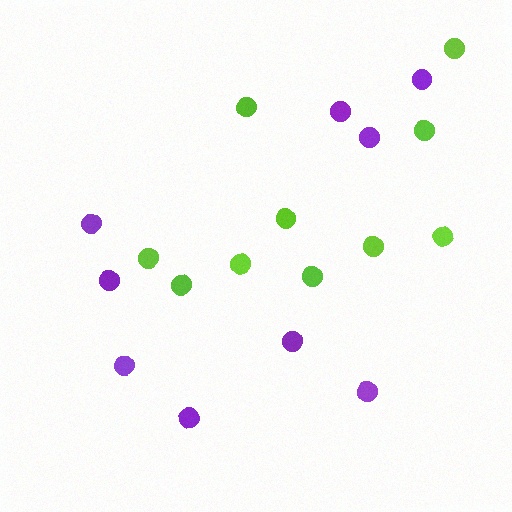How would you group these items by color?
There are 2 groups: one group of purple circles (9) and one group of lime circles (10).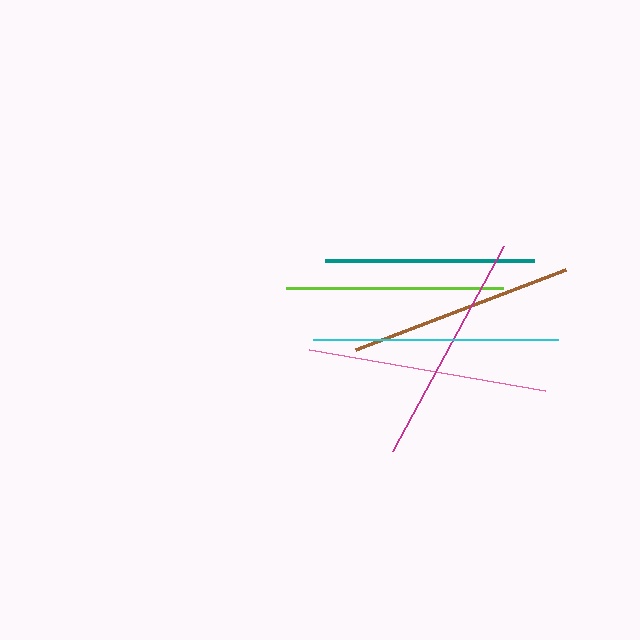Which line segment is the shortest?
The teal line is the shortest at approximately 209 pixels.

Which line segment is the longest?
The cyan line is the longest at approximately 245 pixels.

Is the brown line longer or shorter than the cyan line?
The cyan line is longer than the brown line.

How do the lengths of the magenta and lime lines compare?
The magenta and lime lines are approximately the same length.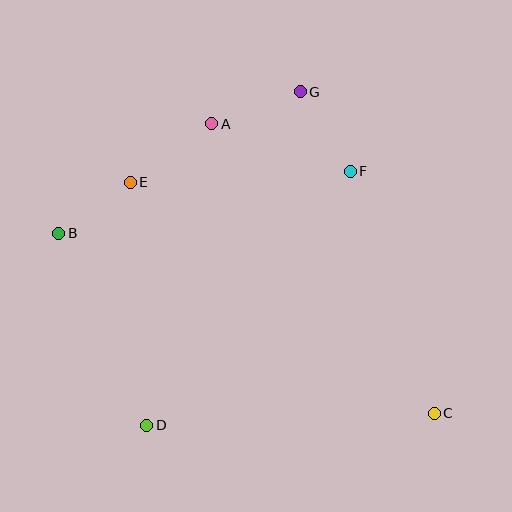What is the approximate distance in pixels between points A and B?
The distance between A and B is approximately 188 pixels.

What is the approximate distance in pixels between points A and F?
The distance between A and F is approximately 146 pixels.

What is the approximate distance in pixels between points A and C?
The distance between A and C is approximately 365 pixels.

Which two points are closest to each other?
Points B and E are closest to each other.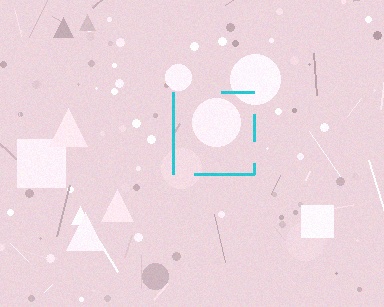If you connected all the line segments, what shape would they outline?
They would outline a square.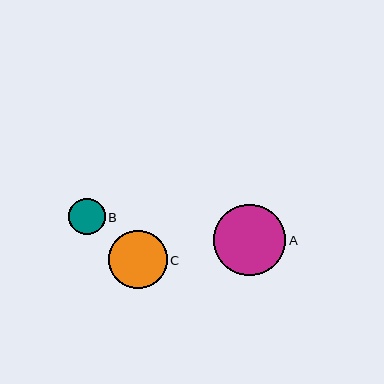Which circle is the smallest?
Circle B is the smallest with a size of approximately 36 pixels.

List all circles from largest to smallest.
From largest to smallest: A, C, B.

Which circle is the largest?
Circle A is the largest with a size of approximately 72 pixels.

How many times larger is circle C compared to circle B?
Circle C is approximately 1.6 times the size of circle B.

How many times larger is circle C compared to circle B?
Circle C is approximately 1.6 times the size of circle B.